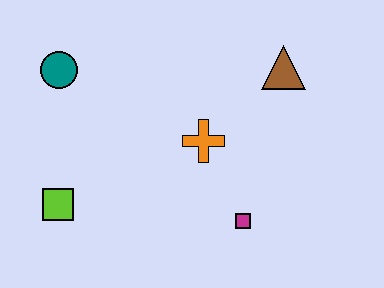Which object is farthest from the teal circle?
The magenta square is farthest from the teal circle.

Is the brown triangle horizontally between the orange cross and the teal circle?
No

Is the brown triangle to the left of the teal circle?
No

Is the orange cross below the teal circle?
Yes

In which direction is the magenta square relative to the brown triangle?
The magenta square is below the brown triangle.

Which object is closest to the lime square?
The teal circle is closest to the lime square.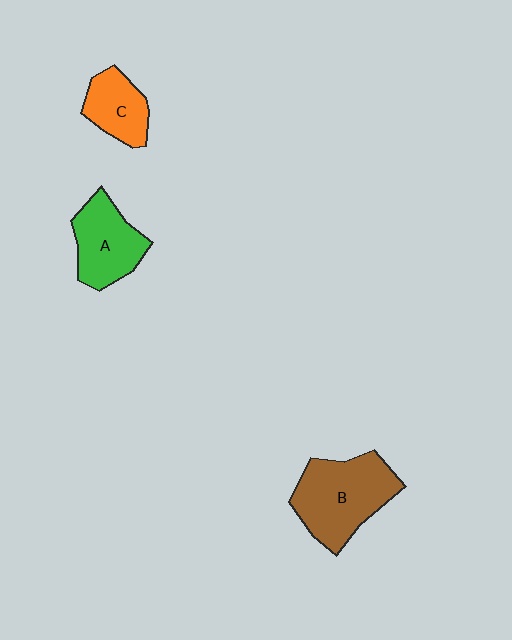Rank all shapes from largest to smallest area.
From largest to smallest: B (brown), A (green), C (orange).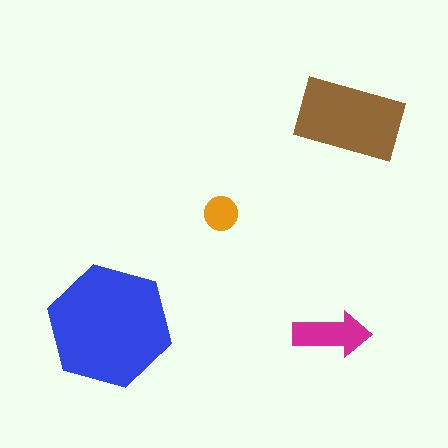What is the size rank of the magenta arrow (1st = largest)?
3rd.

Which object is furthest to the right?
The brown rectangle is rightmost.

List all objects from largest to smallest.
The blue hexagon, the brown rectangle, the magenta arrow, the orange circle.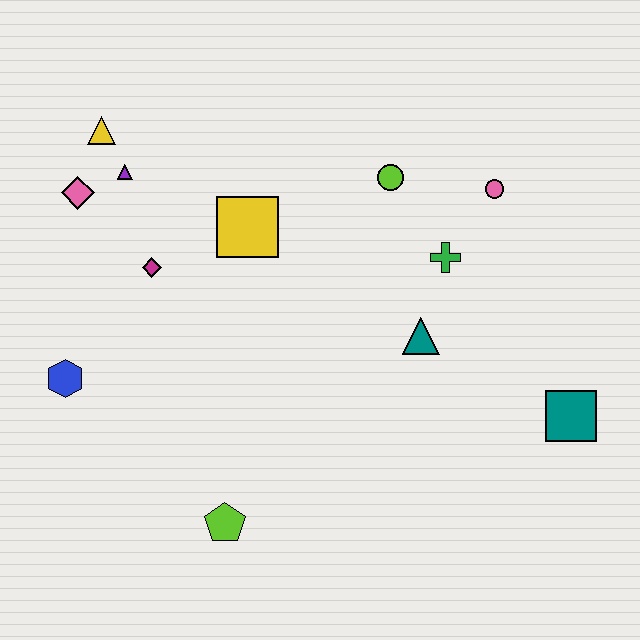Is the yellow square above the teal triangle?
Yes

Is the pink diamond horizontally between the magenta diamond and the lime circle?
No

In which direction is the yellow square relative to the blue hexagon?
The yellow square is to the right of the blue hexagon.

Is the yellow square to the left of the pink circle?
Yes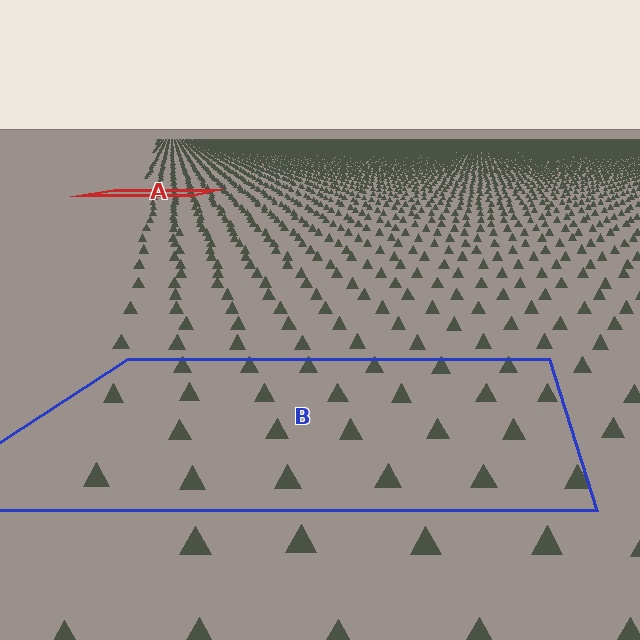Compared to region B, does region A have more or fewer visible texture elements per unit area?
Region A has more texture elements per unit area — they are packed more densely because it is farther away.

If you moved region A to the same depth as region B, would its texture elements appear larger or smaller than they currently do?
They would appear larger. At a closer depth, the same texture elements are projected at a bigger on-screen size.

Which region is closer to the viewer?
Region B is closer. The texture elements there are larger and more spread out.